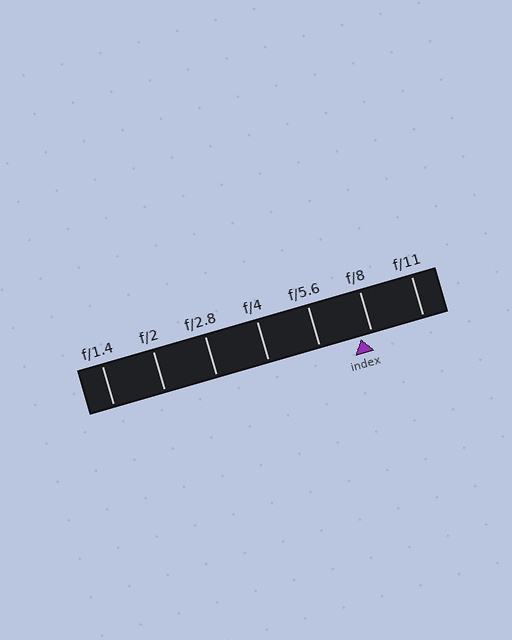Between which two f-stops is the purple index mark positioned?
The index mark is between f/5.6 and f/8.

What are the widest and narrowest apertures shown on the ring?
The widest aperture shown is f/1.4 and the narrowest is f/11.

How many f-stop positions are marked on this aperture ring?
There are 7 f-stop positions marked.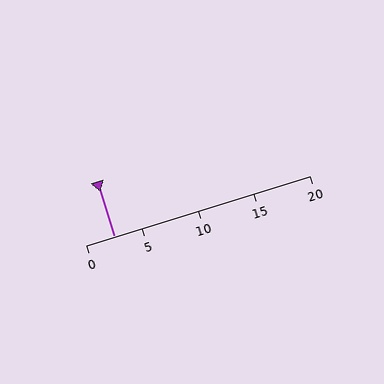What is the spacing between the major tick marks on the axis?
The major ticks are spaced 5 apart.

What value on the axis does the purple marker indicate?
The marker indicates approximately 2.5.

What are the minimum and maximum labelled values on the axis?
The axis runs from 0 to 20.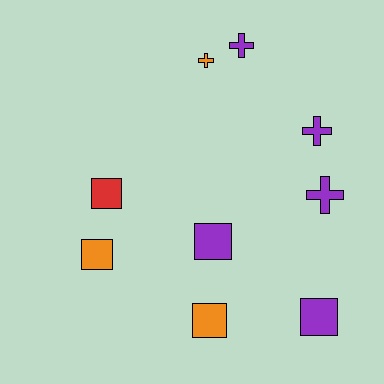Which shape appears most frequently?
Square, with 5 objects.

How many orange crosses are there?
There is 1 orange cross.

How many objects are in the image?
There are 9 objects.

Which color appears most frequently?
Purple, with 5 objects.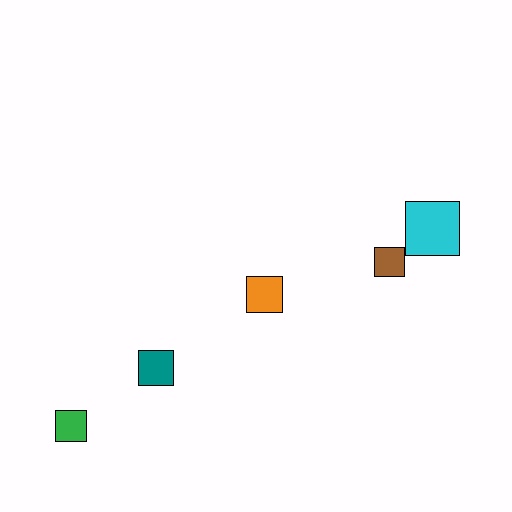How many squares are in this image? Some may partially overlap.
There are 5 squares.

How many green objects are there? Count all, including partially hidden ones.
There is 1 green object.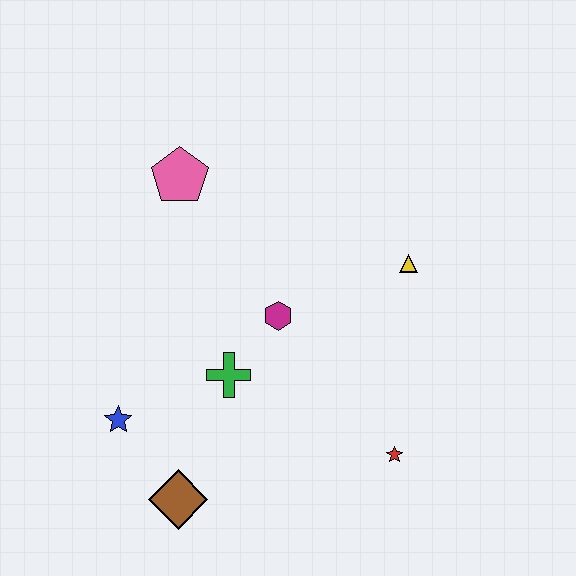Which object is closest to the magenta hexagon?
The green cross is closest to the magenta hexagon.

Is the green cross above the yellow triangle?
No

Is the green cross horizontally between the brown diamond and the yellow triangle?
Yes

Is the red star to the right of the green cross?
Yes